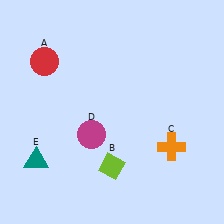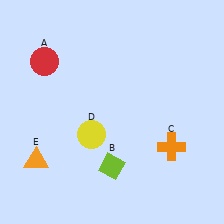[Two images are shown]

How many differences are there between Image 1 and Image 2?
There are 2 differences between the two images.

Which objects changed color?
D changed from magenta to yellow. E changed from teal to orange.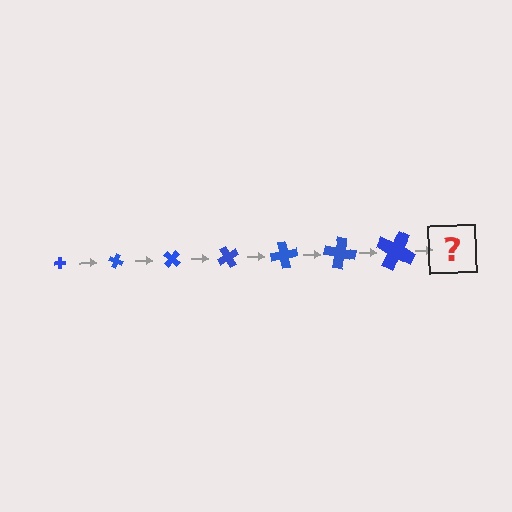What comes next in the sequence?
The next element should be a cross, larger than the previous one and rotated 140 degrees from the start.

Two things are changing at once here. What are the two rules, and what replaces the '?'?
The two rules are that the cross grows larger each step and it rotates 20 degrees each step. The '?' should be a cross, larger than the previous one and rotated 140 degrees from the start.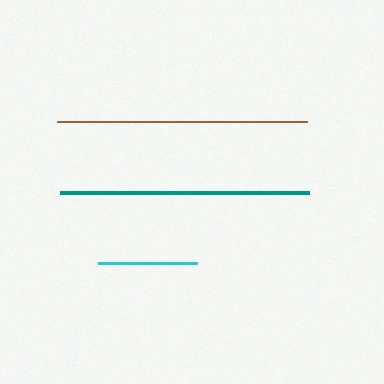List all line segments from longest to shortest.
From longest to shortest: brown, teal, cyan.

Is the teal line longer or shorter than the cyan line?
The teal line is longer than the cyan line.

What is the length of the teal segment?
The teal segment is approximately 249 pixels long.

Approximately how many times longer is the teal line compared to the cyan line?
The teal line is approximately 2.5 times the length of the cyan line.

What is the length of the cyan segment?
The cyan segment is approximately 99 pixels long.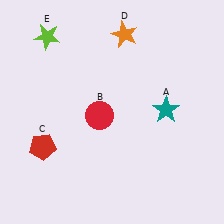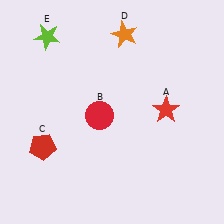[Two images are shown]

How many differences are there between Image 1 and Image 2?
There is 1 difference between the two images.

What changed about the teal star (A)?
In Image 1, A is teal. In Image 2, it changed to red.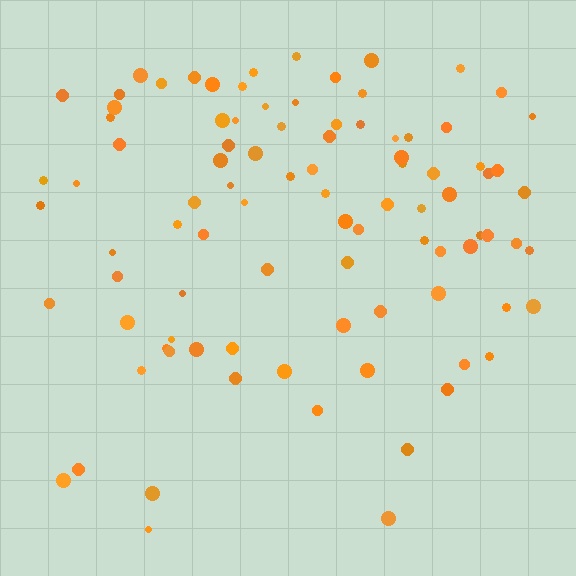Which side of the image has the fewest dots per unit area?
The bottom.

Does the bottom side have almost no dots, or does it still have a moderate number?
Still a moderate number, just noticeably fewer than the top.